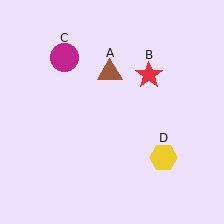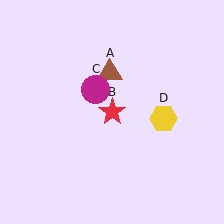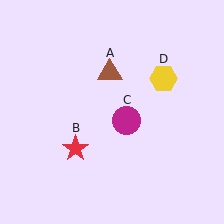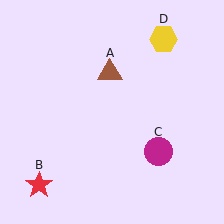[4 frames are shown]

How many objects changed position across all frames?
3 objects changed position: red star (object B), magenta circle (object C), yellow hexagon (object D).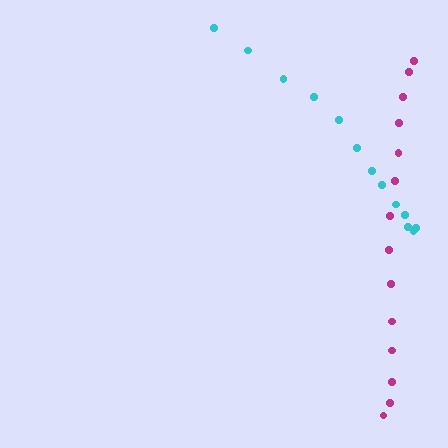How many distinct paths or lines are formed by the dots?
There are 2 distinct paths.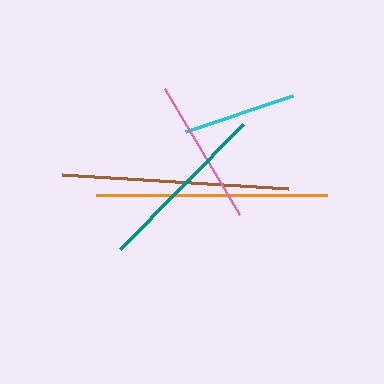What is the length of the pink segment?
The pink segment is approximately 146 pixels long.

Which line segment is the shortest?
The cyan line is the shortest at approximately 113 pixels.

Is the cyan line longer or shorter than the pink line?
The pink line is longer than the cyan line.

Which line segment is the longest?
The orange line is the longest at approximately 231 pixels.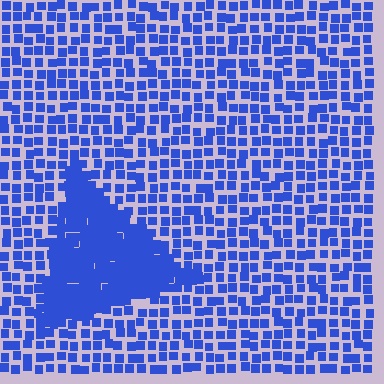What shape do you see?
I see a triangle.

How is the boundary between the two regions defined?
The boundary is defined by a change in element density (approximately 2.4x ratio). All elements are the same color, size, and shape.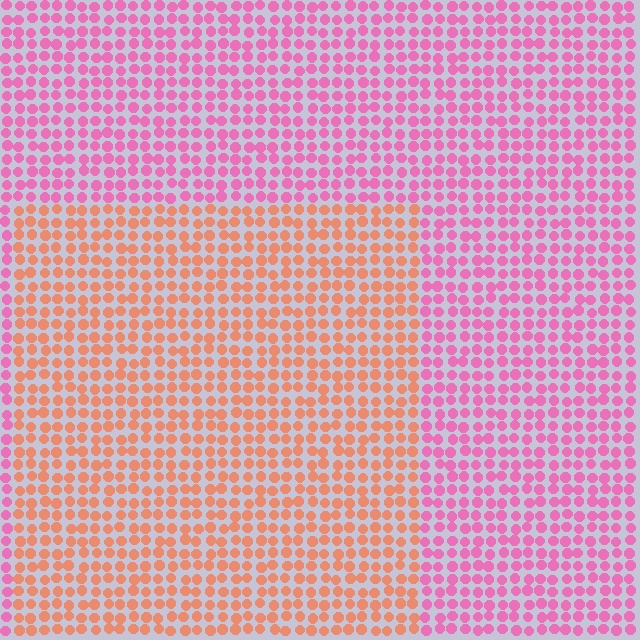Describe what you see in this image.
The image is filled with small pink elements in a uniform arrangement. A rectangle-shaped region is visible where the elements are tinted to a slightly different hue, forming a subtle color boundary.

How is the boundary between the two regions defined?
The boundary is defined purely by a slight shift in hue (about 49 degrees). Spacing, size, and orientation are identical on both sides.